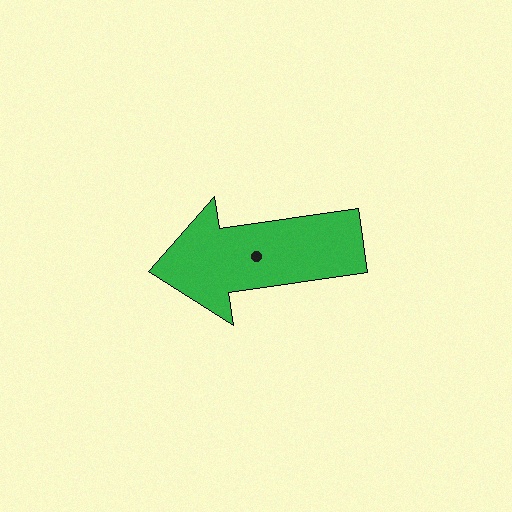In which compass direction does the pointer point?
West.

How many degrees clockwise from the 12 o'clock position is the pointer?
Approximately 262 degrees.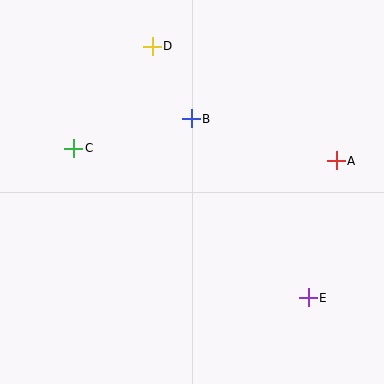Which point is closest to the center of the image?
Point B at (191, 119) is closest to the center.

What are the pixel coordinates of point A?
Point A is at (336, 161).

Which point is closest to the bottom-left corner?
Point C is closest to the bottom-left corner.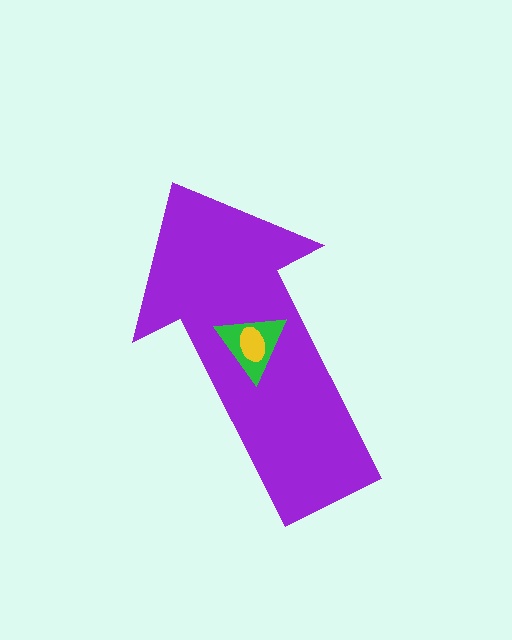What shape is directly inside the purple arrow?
The green triangle.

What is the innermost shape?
The yellow ellipse.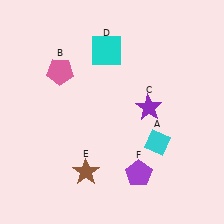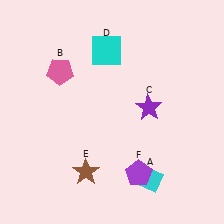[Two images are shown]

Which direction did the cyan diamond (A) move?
The cyan diamond (A) moved down.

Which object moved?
The cyan diamond (A) moved down.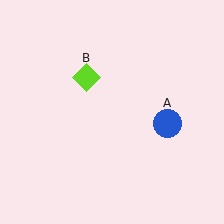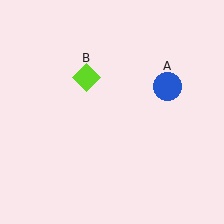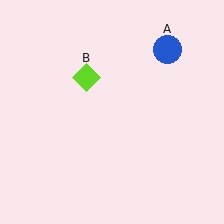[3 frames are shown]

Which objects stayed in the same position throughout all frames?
Lime diamond (object B) remained stationary.